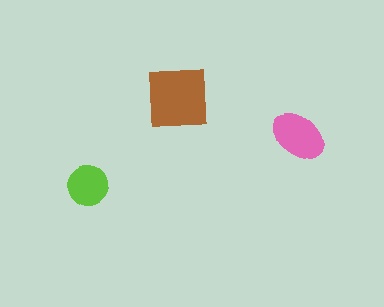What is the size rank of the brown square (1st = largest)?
1st.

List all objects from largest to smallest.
The brown square, the pink ellipse, the lime circle.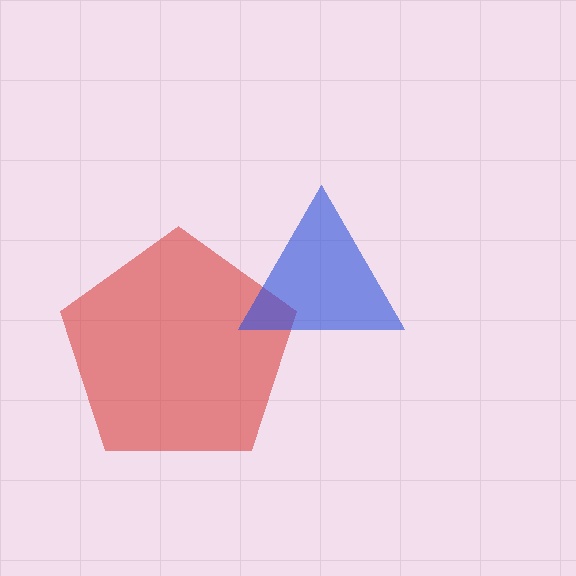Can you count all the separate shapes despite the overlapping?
Yes, there are 2 separate shapes.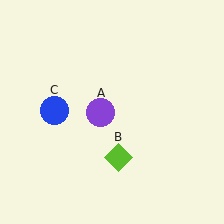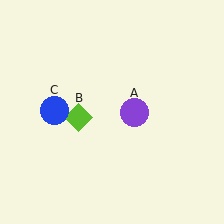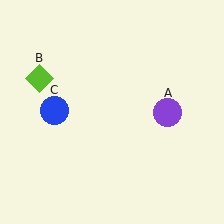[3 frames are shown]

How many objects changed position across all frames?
2 objects changed position: purple circle (object A), lime diamond (object B).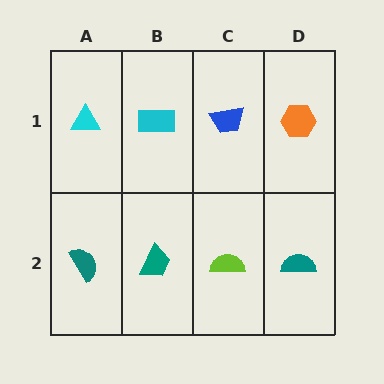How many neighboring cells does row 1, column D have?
2.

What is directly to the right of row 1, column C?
An orange hexagon.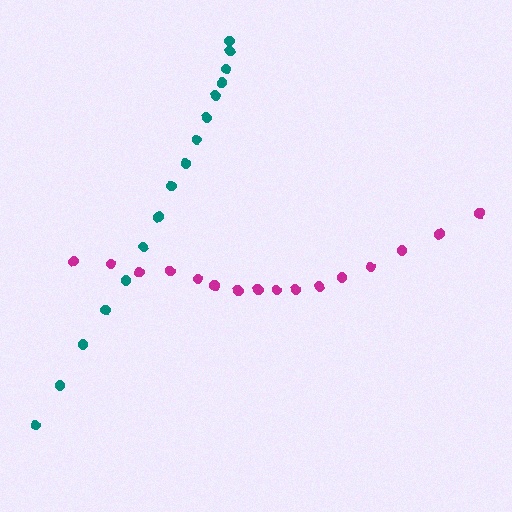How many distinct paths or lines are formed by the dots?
There are 2 distinct paths.